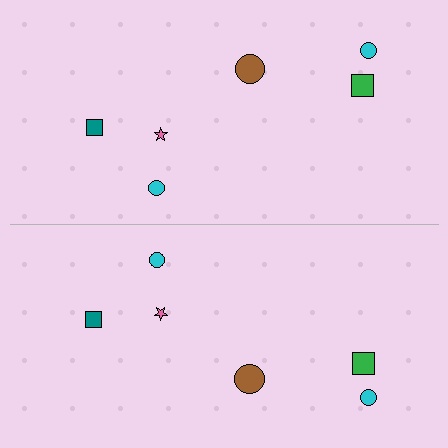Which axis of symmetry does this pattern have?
The pattern has a horizontal axis of symmetry running through the center of the image.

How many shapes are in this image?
There are 12 shapes in this image.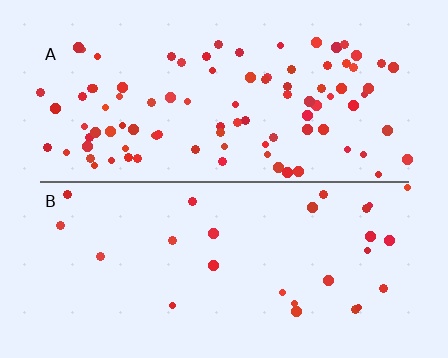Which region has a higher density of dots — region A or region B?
A (the top).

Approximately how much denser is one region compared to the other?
Approximately 3.5× — region A over region B.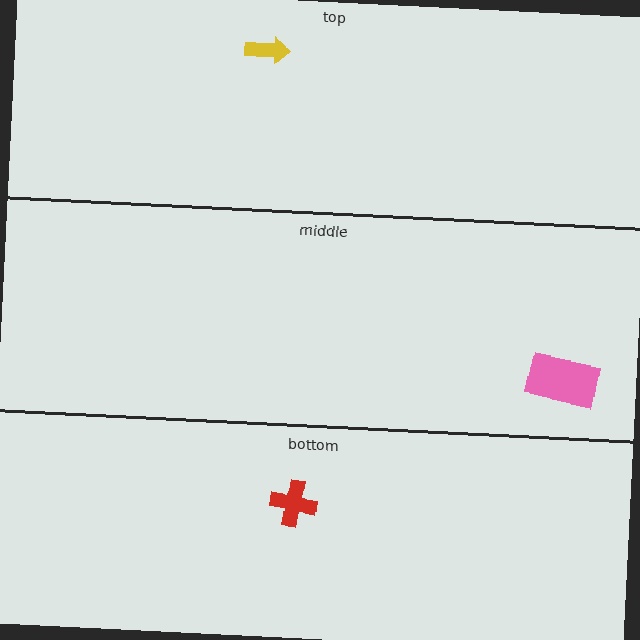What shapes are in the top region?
The yellow arrow.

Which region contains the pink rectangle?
The middle region.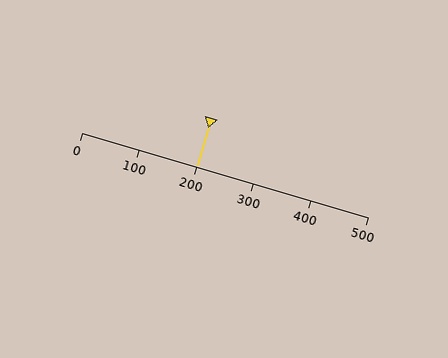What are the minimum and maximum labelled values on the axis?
The axis runs from 0 to 500.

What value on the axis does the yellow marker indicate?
The marker indicates approximately 200.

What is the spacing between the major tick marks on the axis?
The major ticks are spaced 100 apart.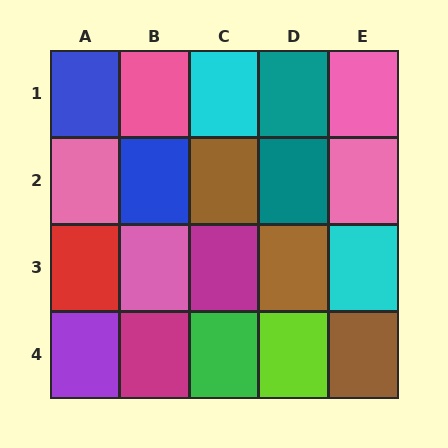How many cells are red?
1 cell is red.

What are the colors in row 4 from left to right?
Purple, magenta, green, lime, brown.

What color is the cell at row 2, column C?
Brown.